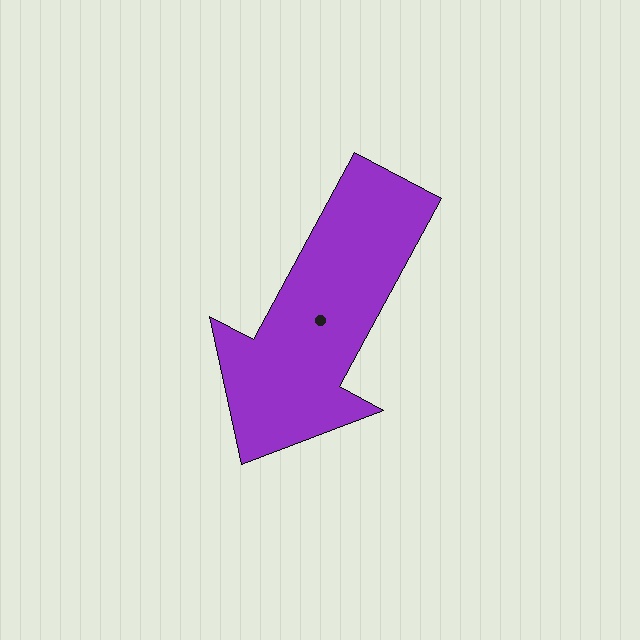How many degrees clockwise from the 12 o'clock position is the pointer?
Approximately 208 degrees.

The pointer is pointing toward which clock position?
Roughly 7 o'clock.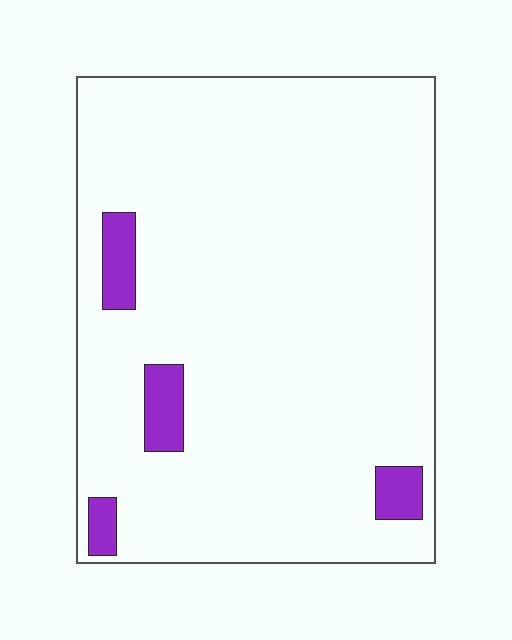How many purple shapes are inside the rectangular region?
4.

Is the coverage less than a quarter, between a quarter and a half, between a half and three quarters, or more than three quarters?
Less than a quarter.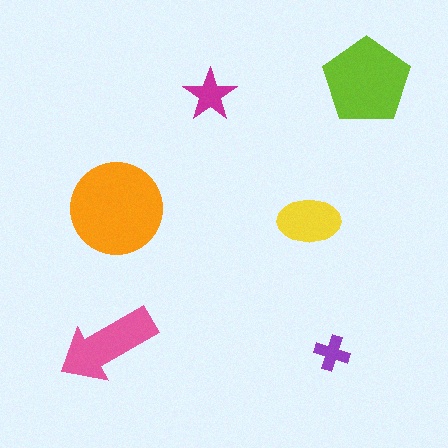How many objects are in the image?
There are 6 objects in the image.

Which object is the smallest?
The purple cross.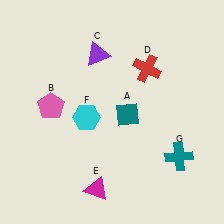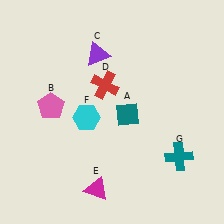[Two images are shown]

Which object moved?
The red cross (D) moved left.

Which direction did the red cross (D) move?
The red cross (D) moved left.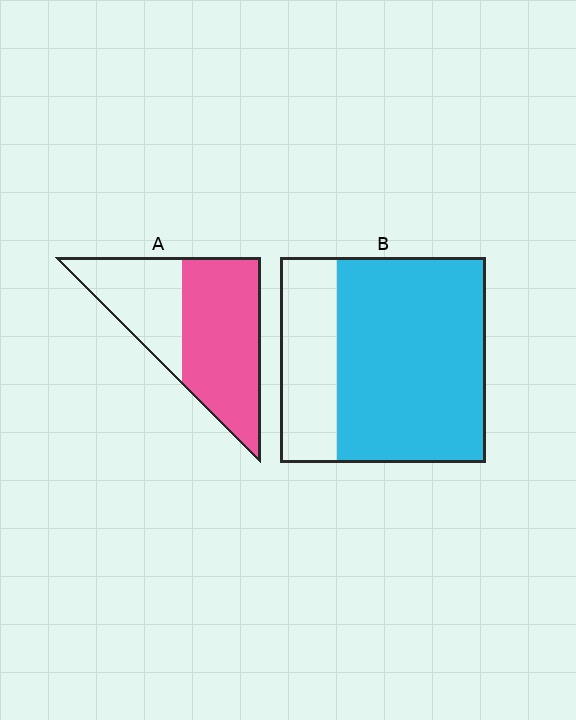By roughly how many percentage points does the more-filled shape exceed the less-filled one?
By roughly 10 percentage points (B over A).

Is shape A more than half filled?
Yes.